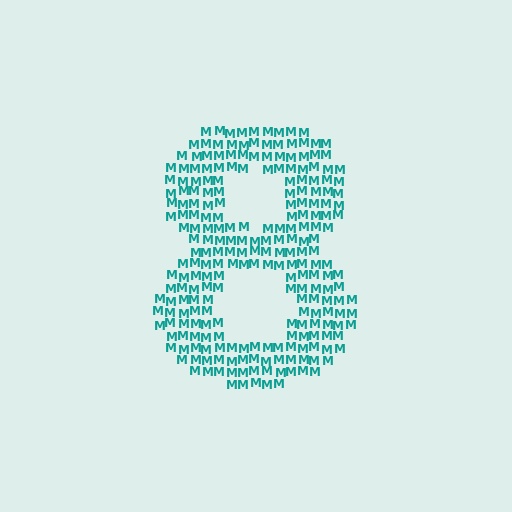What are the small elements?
The small elements are letter M's.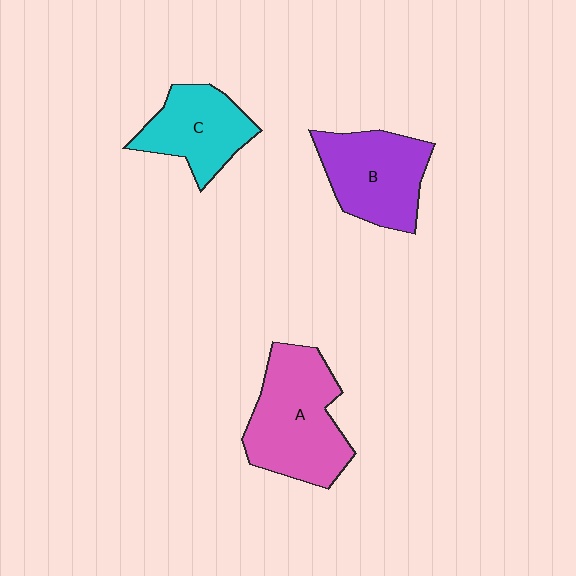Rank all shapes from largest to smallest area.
From largest to smallest: A (pink), B (purple), C (cyan).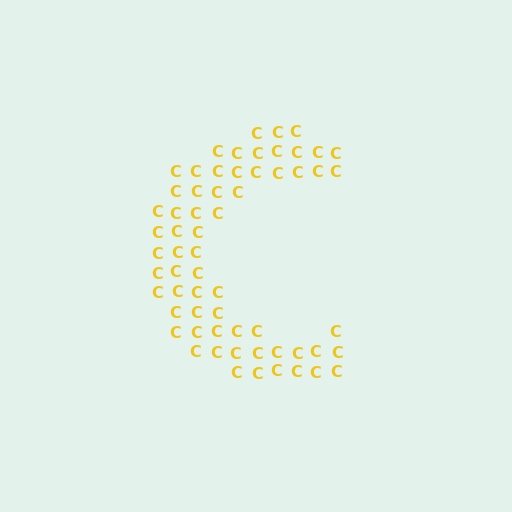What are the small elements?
The small elements are letter C's.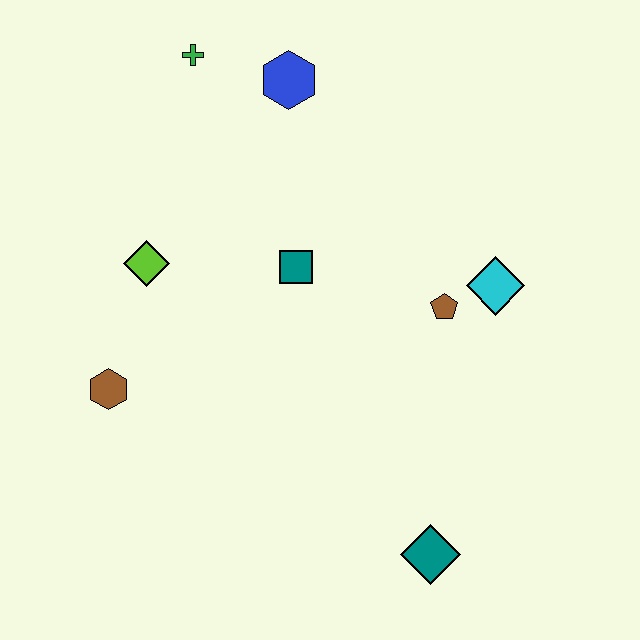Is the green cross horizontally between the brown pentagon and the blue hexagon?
No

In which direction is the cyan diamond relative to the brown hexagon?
The cyan diamond is to the right of the brown hexagon.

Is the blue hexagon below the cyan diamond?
No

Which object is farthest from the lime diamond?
The teal diamond is farthest from the lime diamond.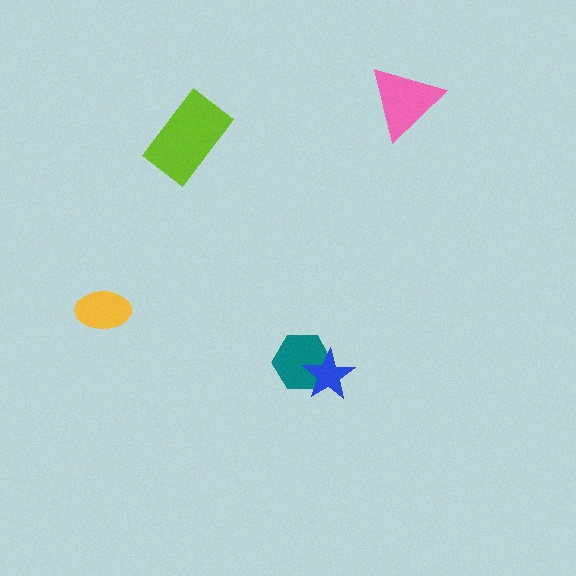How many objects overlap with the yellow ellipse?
0 objects overlap with the yellow ellipse.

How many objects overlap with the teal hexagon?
1 object overlaps with the teal hexagon.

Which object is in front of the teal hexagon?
The blue star is in front of the teal hexagon.